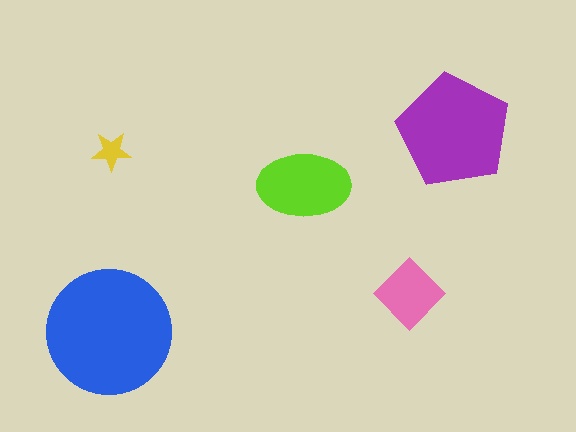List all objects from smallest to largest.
The yellow star, the pink diamond, the lime ellipse, the purple pentagon, the blue circle.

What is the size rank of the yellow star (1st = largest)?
5th.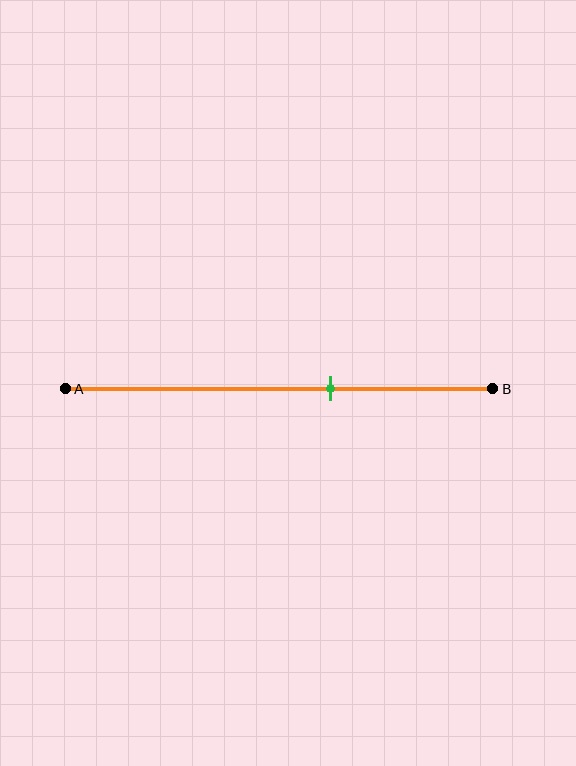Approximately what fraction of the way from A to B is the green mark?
The green mark is approximately 60% of the way from A to B.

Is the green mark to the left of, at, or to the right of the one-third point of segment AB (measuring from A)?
The green mark is to the right of the one-third point of segment AB.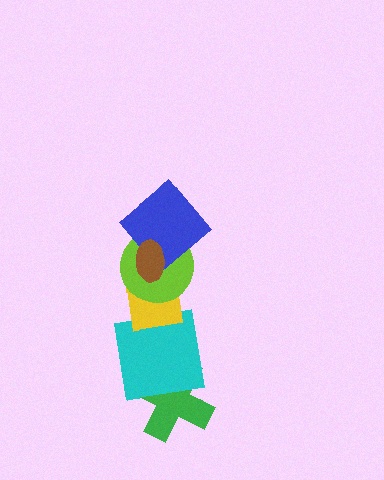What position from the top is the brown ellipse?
The brown ellipse is 1st from the top.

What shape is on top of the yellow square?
The lime circle is on top of the yellow square.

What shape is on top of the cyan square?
The yellow square is on top of the cyan square.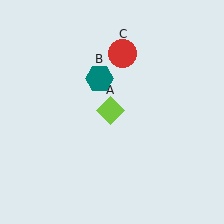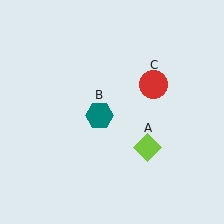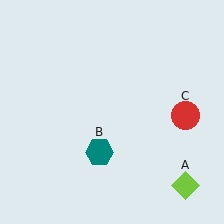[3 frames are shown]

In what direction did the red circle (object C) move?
The red circle (object C) moved down and to the right.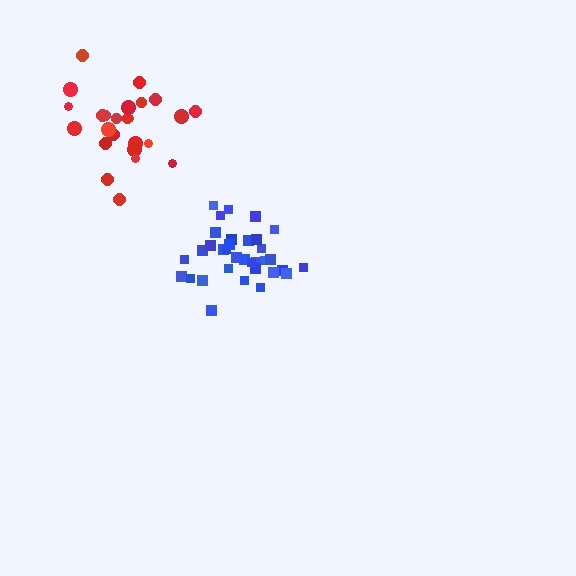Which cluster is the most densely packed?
Blue.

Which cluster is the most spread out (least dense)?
Red.